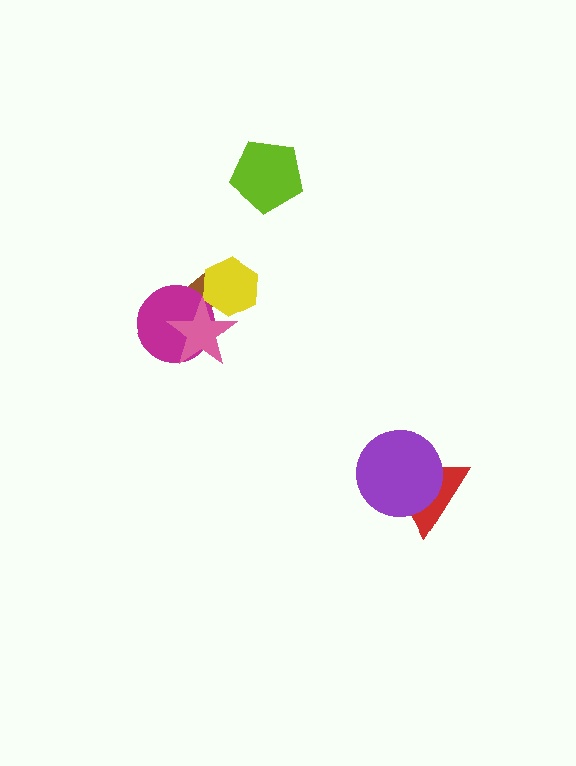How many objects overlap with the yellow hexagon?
2 objects overlap with the yellow hexagon.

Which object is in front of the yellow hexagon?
The pink star is in front of the yellow hexagon.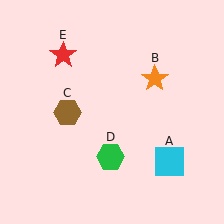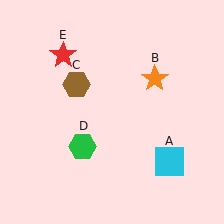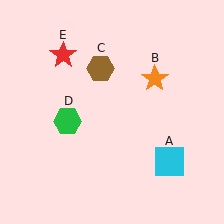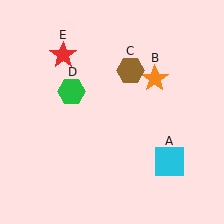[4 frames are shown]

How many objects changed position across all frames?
2 objects changed position: brown hexagon (object C), green hexagon (object D).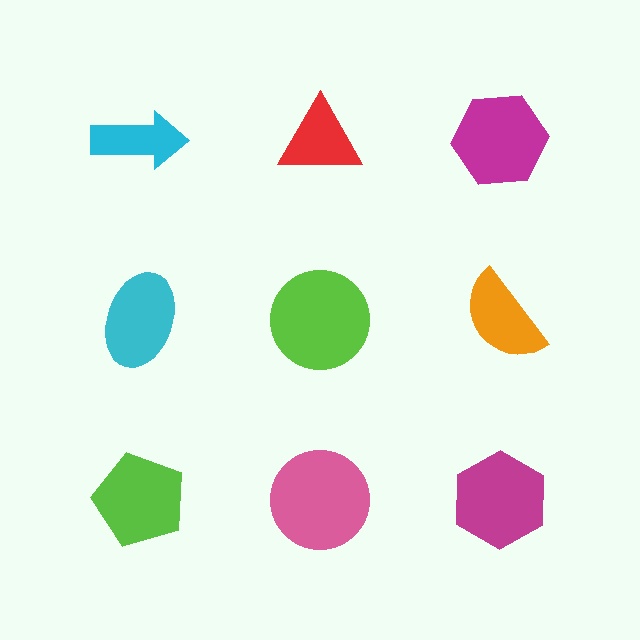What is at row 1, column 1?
A cyan arrow.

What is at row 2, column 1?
A cyan ellipse.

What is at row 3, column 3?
A magenta hexagon.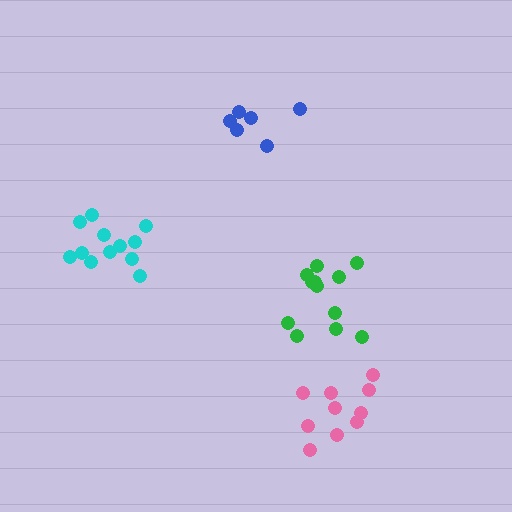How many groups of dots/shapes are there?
There are 4 groups.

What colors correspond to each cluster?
The clusters are colored: green, cyan, pink, blue.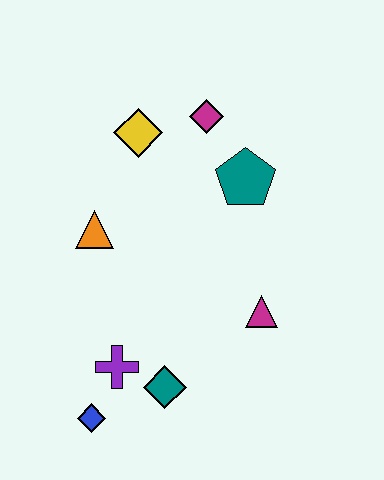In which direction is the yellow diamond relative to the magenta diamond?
The yellow diamond is to the left of the magenta diamond.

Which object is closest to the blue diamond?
The purple cross is closest to the blue diamond.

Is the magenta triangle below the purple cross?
No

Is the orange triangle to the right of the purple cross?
No